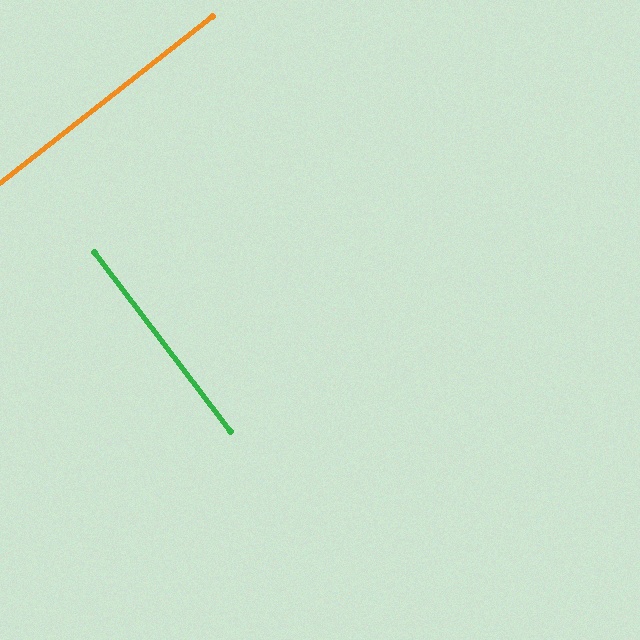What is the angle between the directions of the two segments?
Approximately 89 degrees.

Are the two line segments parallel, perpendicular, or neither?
Perpendicular — they meet at approximately 89°.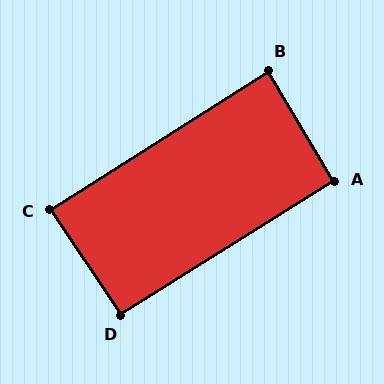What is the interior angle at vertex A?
Approximately 91 degrees (approximately right).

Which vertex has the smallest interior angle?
B, at approximately 89 degrees.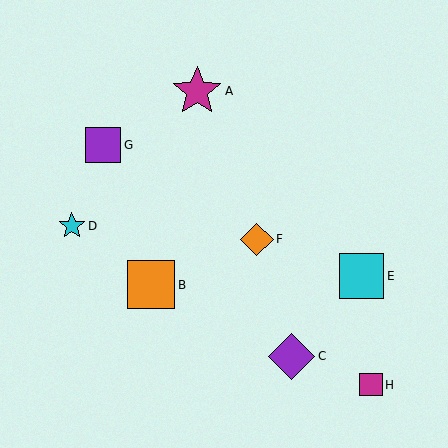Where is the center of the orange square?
The center of the orange square is at (151, 285).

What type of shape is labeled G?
Shape G is a purple square.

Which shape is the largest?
The magenta star (labeled A) is the largest.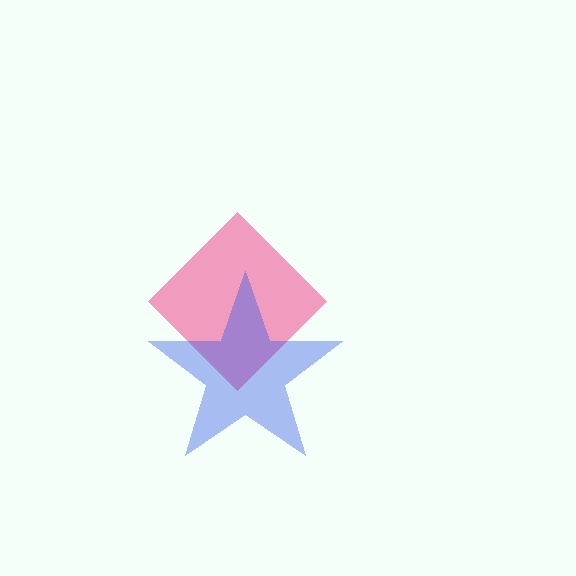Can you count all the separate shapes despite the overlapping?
Yes, there are 2 separate shapes.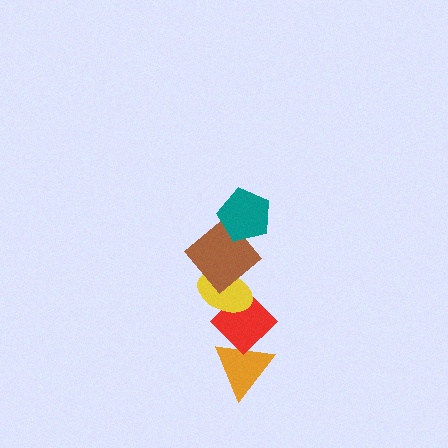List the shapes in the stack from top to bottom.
From top to bottom: the teal pentagon, the brown diamond, the yellow ellipse, the red diamond, the orange triangle.